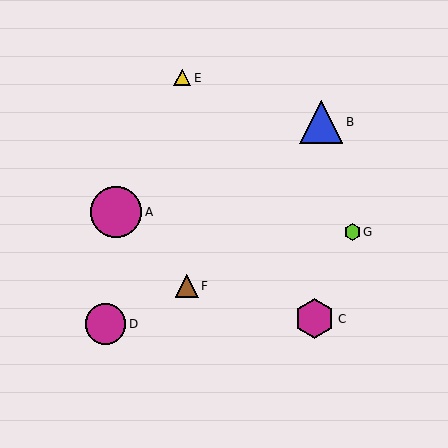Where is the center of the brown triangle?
The center of the brown triangle is at (187, 286).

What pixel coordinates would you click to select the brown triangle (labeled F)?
Click at (187, 286) to select the brown triangle F.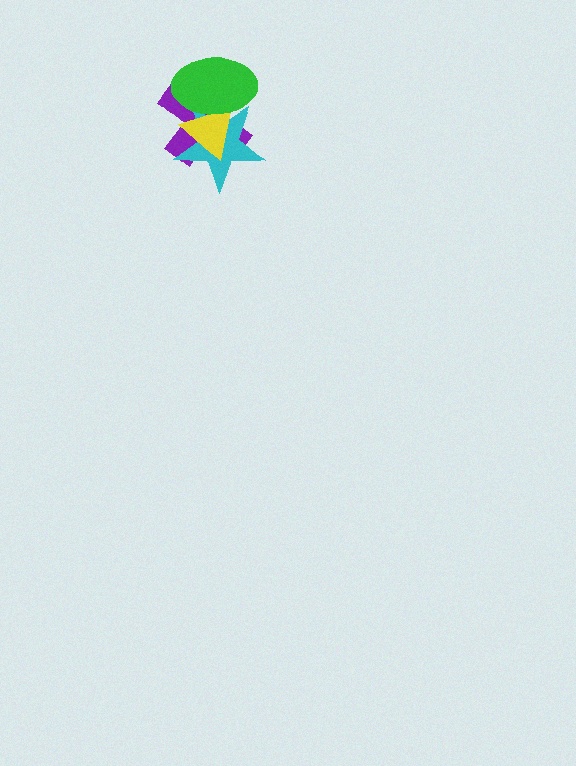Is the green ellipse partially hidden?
No, no other shape covers it.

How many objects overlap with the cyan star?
3 objects overlap with the cyan star.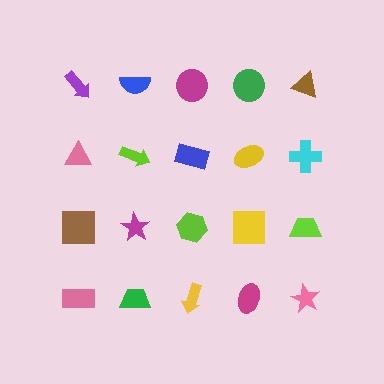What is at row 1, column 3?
A magenta circle.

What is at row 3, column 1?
A brown square.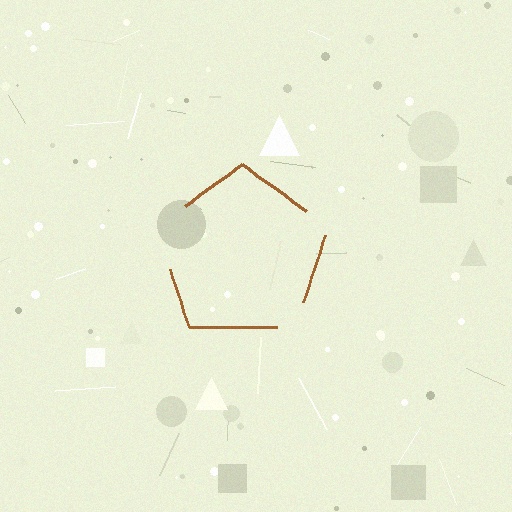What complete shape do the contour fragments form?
The contour fragments form a pentagon.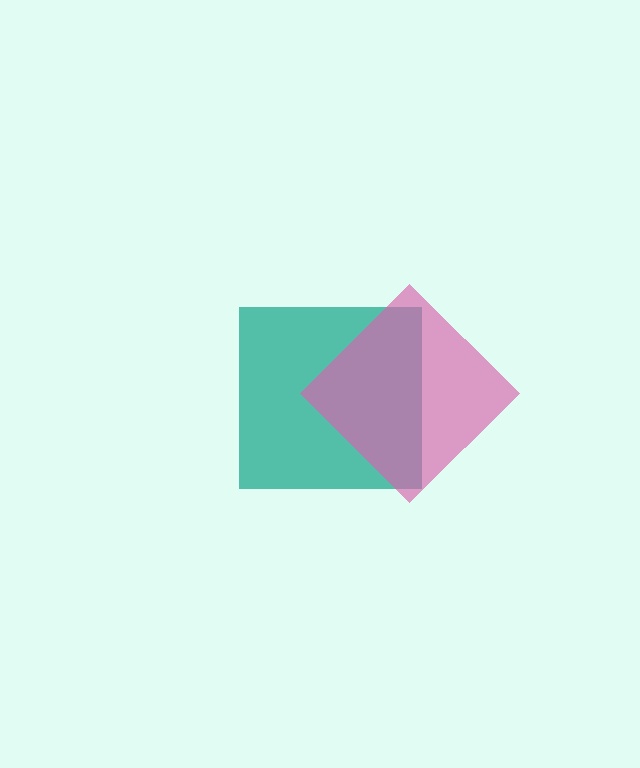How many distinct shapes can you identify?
There are 2 distinct shapes: a teal square, a pink diamond.